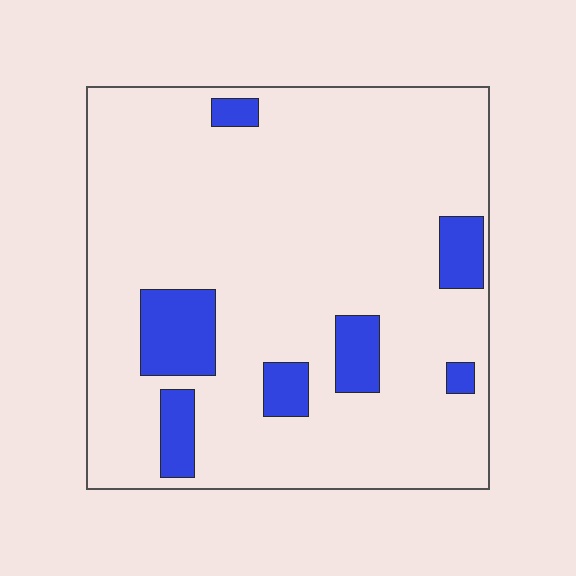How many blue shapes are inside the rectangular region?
7.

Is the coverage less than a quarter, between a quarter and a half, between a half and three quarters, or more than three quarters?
Less than a quarter.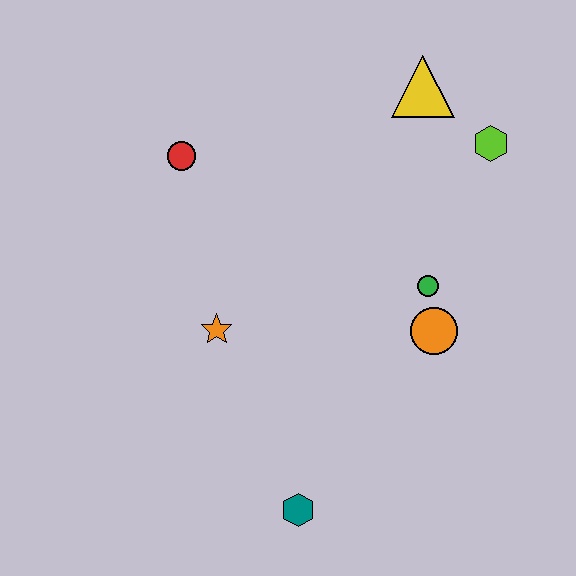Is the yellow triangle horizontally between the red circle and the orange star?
No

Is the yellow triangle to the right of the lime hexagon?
No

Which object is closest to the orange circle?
The green circle is closest to the orange circle.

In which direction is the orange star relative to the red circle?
The orange star is below the red circle.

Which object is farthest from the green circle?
The red circle is farthest from the green circle.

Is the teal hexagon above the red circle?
No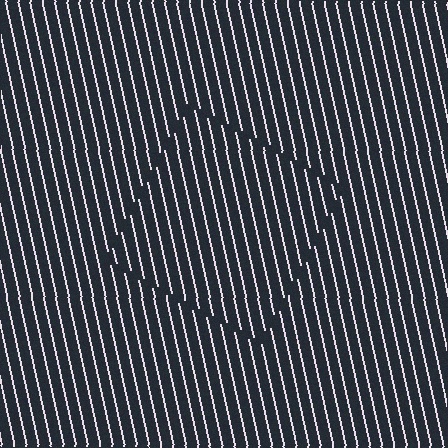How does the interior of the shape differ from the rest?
The interior of the shape contains the same grating, shifted by half a period — the contour is defined by the phase discontinuity where line-ends from the inner and outer gratings abut.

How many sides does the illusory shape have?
4 sides — the line-ends trace a square.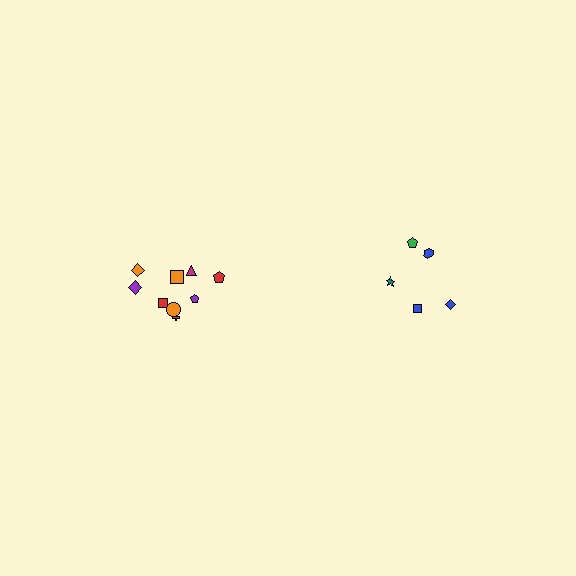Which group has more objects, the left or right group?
The left group.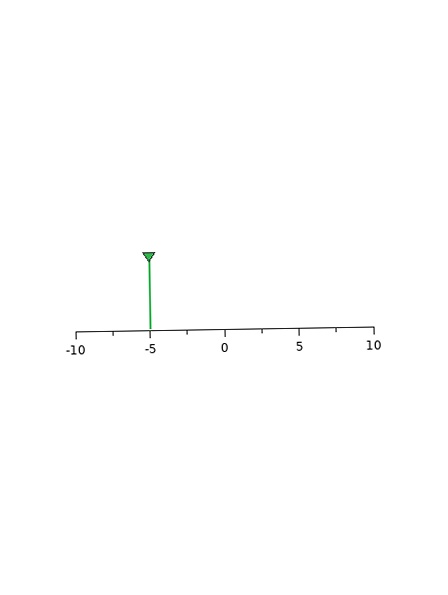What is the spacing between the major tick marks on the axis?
The major ticks are spaced 5 apart.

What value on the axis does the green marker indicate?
The marker indicates approximately -5.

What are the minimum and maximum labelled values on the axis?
The axis runs from -10 to 10.